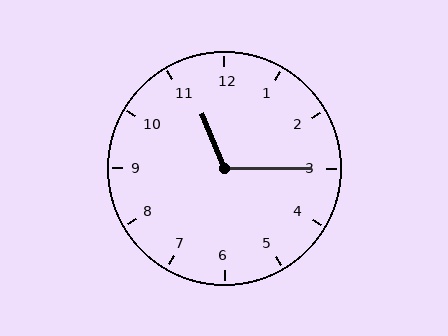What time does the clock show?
11:15.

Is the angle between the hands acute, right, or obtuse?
It is obtuse.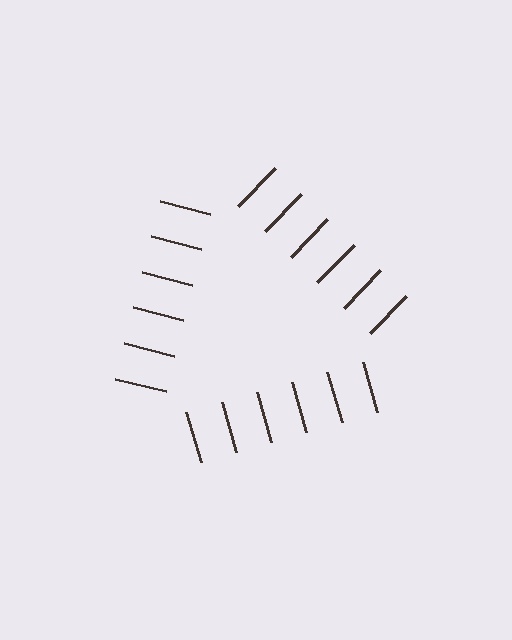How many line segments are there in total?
18 — 6 along each of the 3 edges.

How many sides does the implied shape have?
3 sides — the line-ends trace a triangle.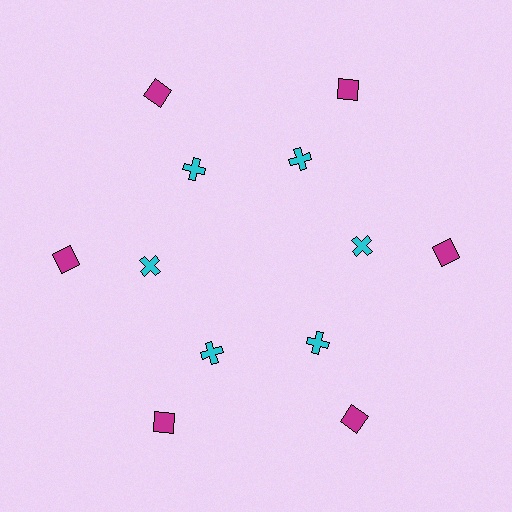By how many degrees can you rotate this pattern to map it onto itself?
The pattern maps onto itself every 60 degrees of rotation.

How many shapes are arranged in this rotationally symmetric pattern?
There are 12 shapes, arranged in 6 groups of 2.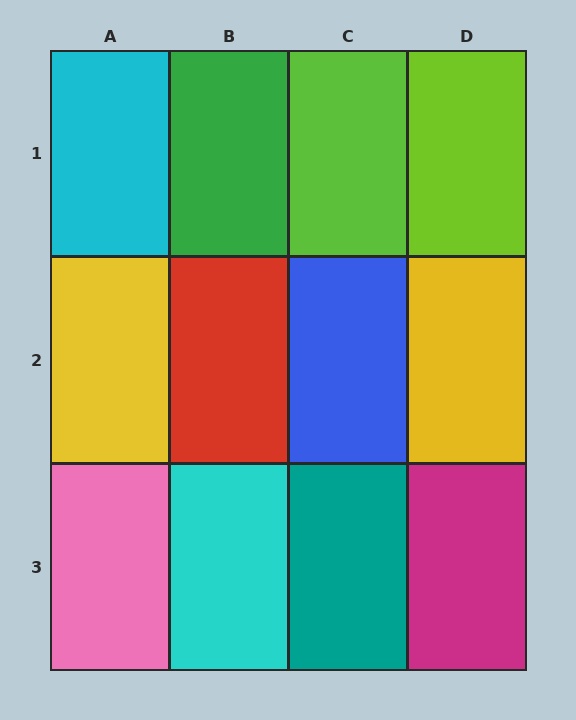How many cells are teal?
1 cell is teal.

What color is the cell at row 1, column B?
Green.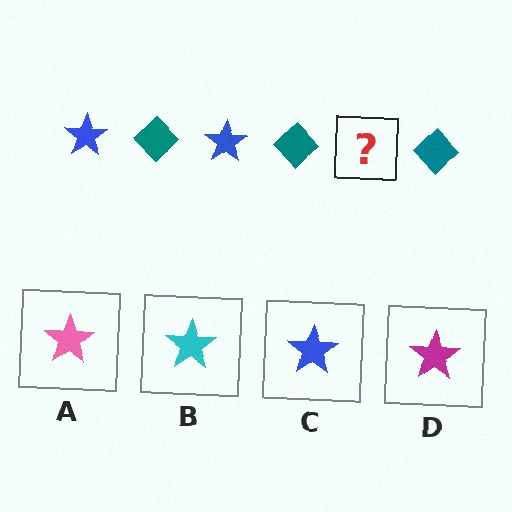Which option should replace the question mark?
Option C.